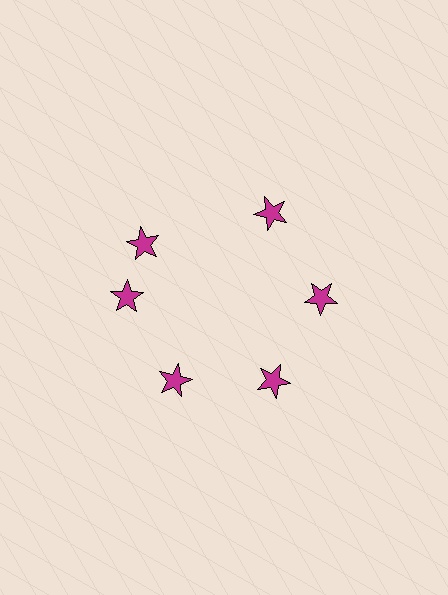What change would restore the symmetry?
The symmetry would be restored by rotating it back into even spacing with its neighbors so that all 6 stars sit at equal angles and equal distance from the center.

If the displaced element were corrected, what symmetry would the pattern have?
It would have 6-fold rotational symmetry — the pattern would map onto itself every 60 degrees.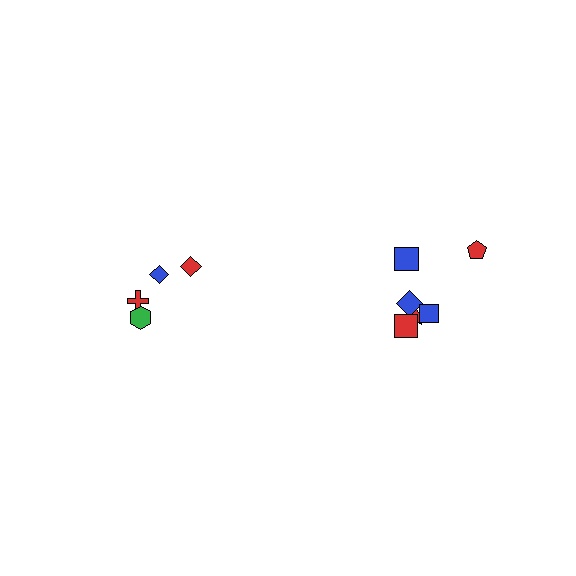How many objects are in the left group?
There are 4 objects.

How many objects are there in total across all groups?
There are 10 objects.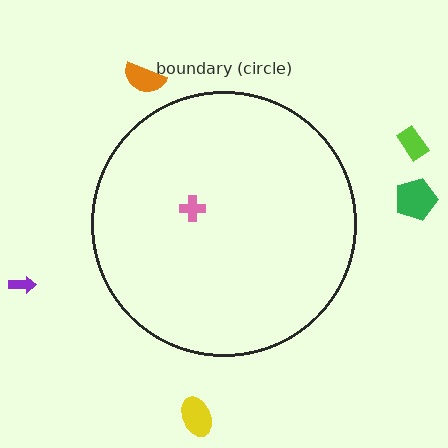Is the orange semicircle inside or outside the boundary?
Outside.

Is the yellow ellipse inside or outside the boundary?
Outside.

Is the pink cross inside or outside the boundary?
Inside.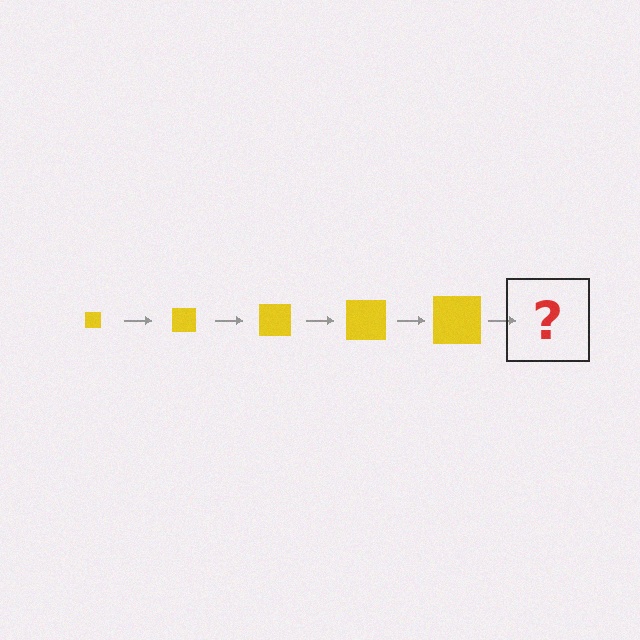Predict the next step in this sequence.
The next step is a yellow square, larger than the previous one.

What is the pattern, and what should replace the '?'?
The pattern is that the square gets progressively larger each step. The '?' should be a yellow square, larger than the previous one.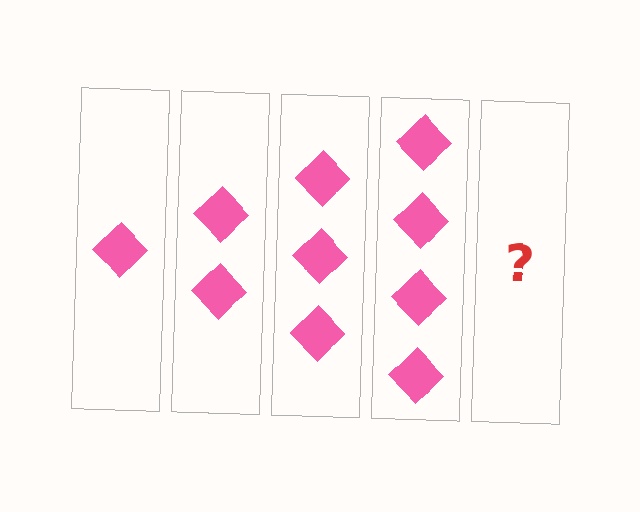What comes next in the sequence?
The next element should be 5 diamonds.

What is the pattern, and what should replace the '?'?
The pattern is that each step adds one more diamond. The '?' should be 5 diamonds.